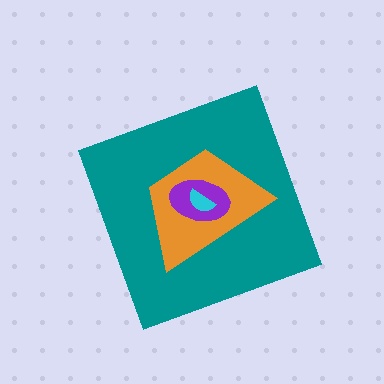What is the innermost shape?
The cyan semicircle.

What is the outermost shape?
The teal diamond.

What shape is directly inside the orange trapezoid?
The purple ellipse.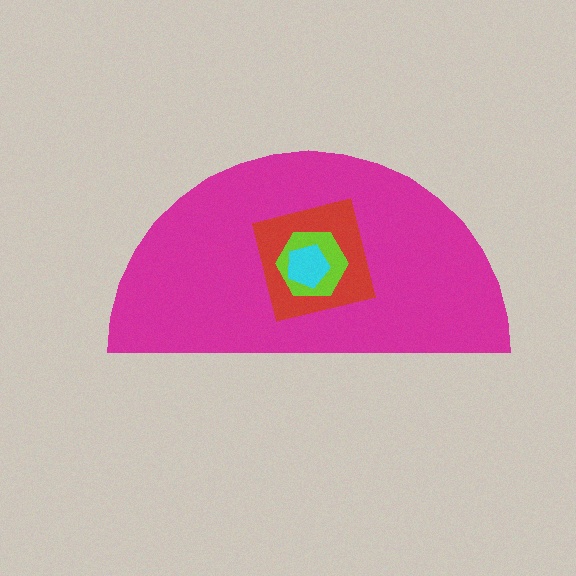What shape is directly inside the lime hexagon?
The cyan pentagon.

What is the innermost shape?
The cyan pentagon.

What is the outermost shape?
The magenta semicircle.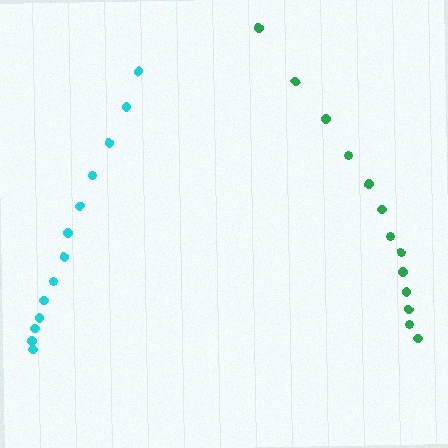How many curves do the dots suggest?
There are 2 distinct paths.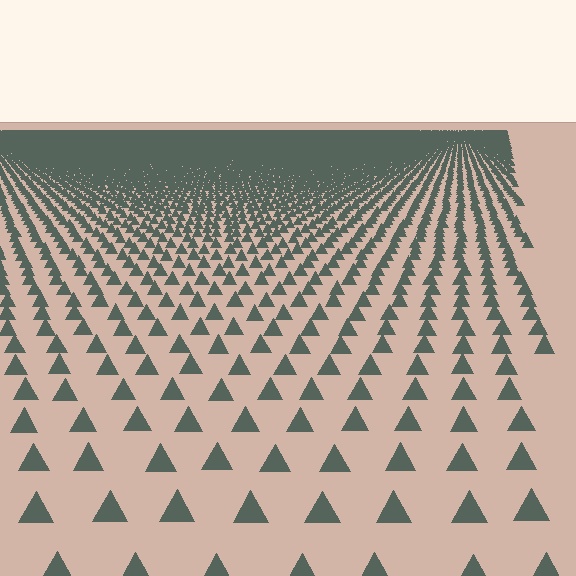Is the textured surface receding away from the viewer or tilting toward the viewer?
The surface is receding away from the viewer. Texture elements get smaller and denser toward the top.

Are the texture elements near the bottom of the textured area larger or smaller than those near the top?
Larger. Near the bottom, elements are closer to the viewer and appear at a bigger on-screen size.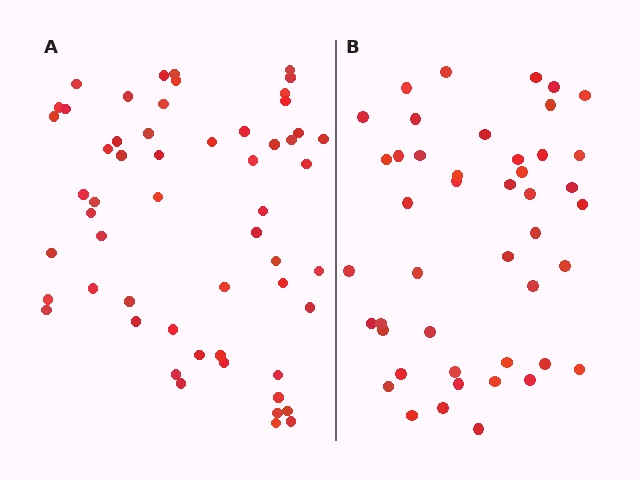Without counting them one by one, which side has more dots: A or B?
Region A (the left region) has more dots.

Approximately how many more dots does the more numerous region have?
Region A has roughly 12 or so more dots than region B.